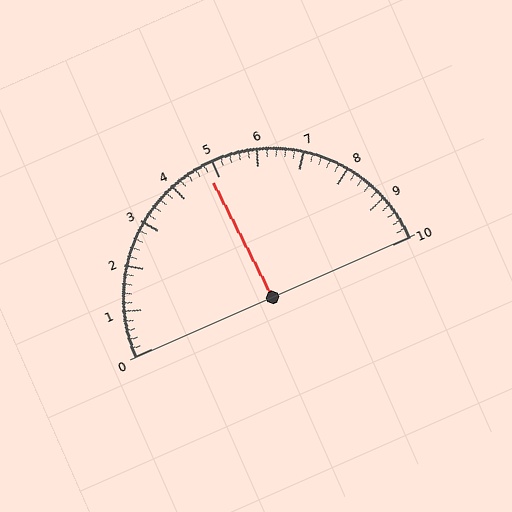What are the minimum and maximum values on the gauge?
The gauge ranges from 0 to 10.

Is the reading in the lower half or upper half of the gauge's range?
The reading is in the lower half of the range (0 to 10).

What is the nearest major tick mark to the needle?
The nearest major tick mark is 5.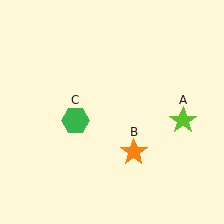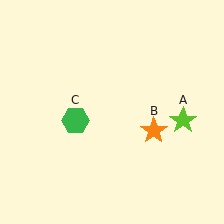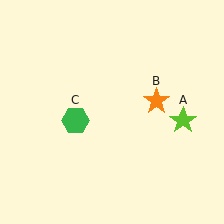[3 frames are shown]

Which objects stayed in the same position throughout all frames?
Lime star (object A) and green hexagon (object C) remained stationary.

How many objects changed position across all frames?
1 object changed position: orange star (object B).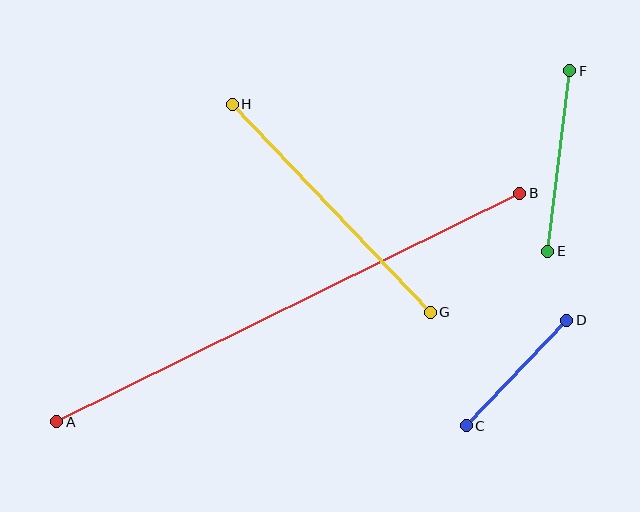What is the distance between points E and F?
The distance is approximately 182 pixels.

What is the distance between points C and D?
The distance is approximately 146 pixels.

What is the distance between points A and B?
The distance is approximately 516 pixels.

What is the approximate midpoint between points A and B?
The midpoint is at approximately (288, 308) pixels.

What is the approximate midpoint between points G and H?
The midpoint is at approximately (331, 208) pixels.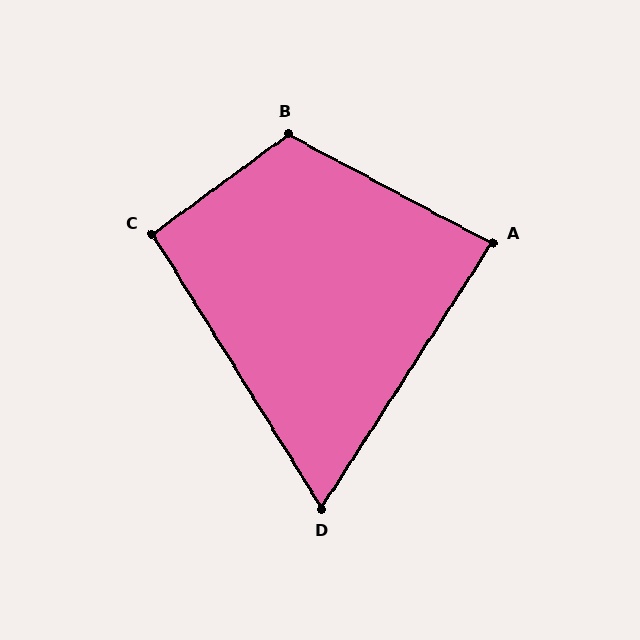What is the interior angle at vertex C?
Approximately 95 degrees (approximately right).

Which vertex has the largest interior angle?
B, at approximately 115 degrees.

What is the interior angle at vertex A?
Approximately 85 degrees (approximately right).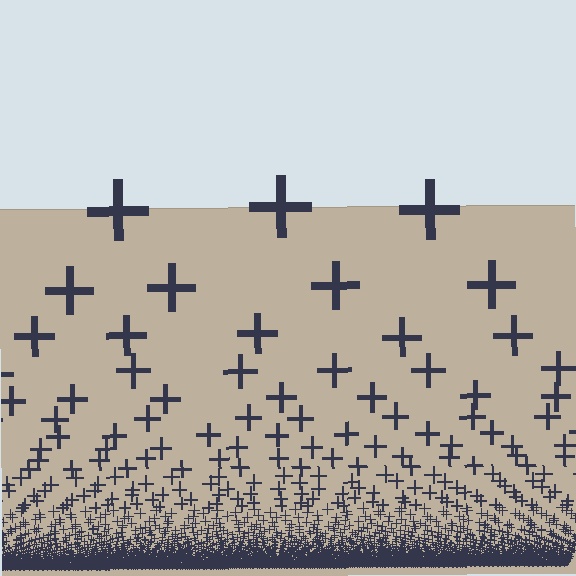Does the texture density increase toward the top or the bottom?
Density increases toward the bottom.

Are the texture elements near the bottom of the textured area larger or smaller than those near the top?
Smaller. The gradient is inverted — elements near the bottom are smaller and denser.